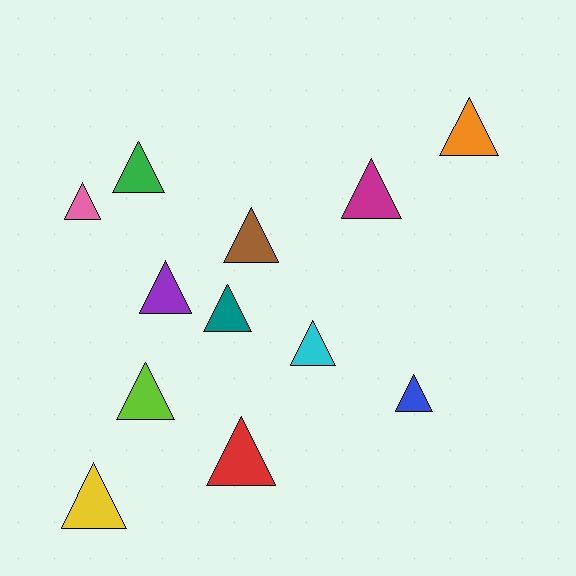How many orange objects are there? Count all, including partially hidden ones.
There is 1 orange object.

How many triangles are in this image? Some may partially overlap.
There are 12 triangles.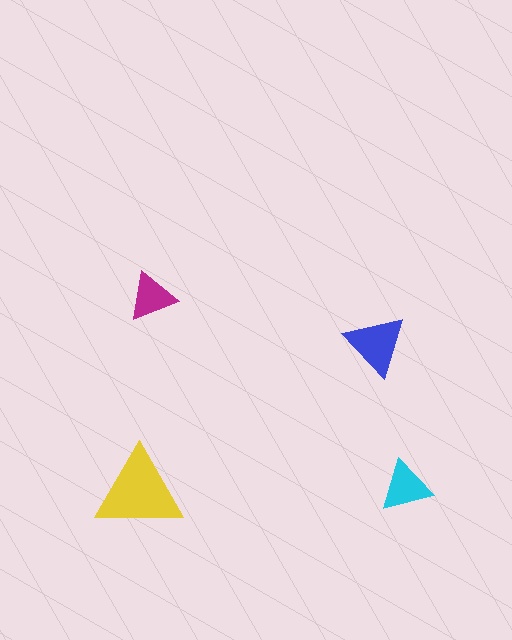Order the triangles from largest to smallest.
the yellow one, the blue one, the cyan one, the magenta one.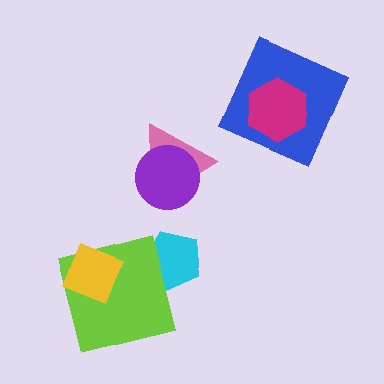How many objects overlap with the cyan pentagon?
1 object overlaps with the cyan pentagon.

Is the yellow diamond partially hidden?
No, no other shape covers it.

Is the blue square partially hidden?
Yes, it is partially covered by another shape.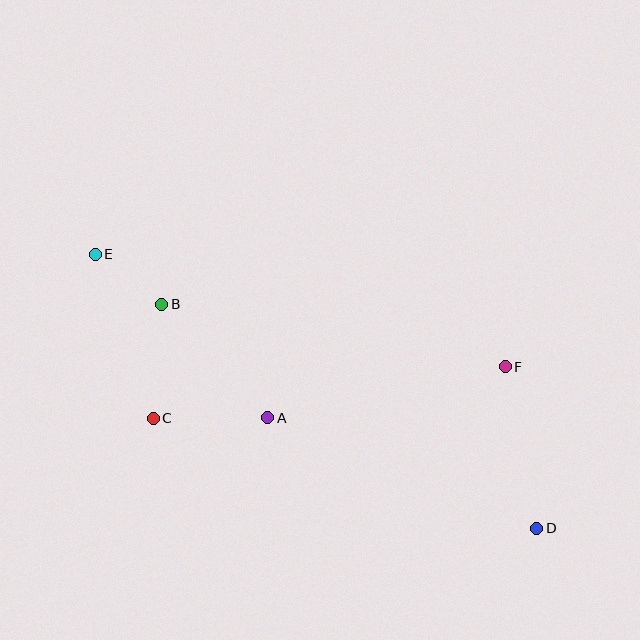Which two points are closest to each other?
Points B and E are closest to each other.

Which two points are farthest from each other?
Points D and E are farthest from each other.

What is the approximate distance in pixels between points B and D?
The distance between B and D is approximately 436 pixels.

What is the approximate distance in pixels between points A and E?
The distance between A and E is approximately 238 pixels.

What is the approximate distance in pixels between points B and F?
The distance between B and F is approximately 349 pixels.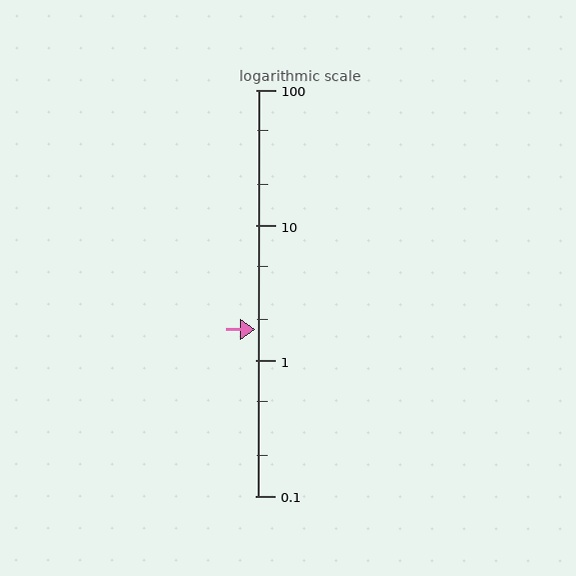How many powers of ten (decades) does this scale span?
The scale spans 3 decades, from 0.1 to 100.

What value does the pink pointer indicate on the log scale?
The pointer indicates approximately 1.7.